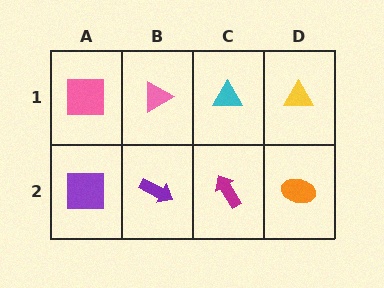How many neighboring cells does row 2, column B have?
3.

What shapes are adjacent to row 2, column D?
A yellow triangle (row 1, column D), a magenta arrow (row 2, column C).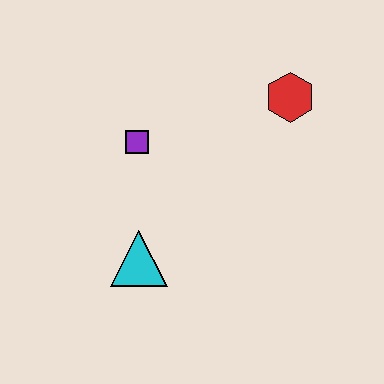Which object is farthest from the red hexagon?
The cyan triangle is farthest from the red hexagon.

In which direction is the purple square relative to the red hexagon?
The purple square is to the left of the red hexagon.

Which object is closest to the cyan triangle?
The purple square is closest to the cyan triangle.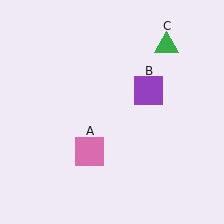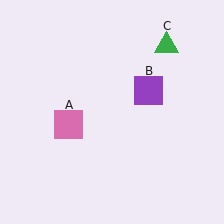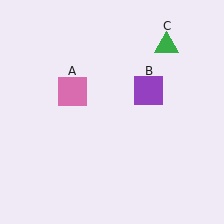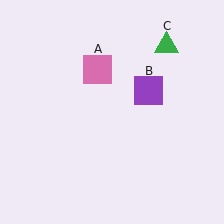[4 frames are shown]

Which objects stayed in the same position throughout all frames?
Purple square (object B) and green triangle (object C) remained stationary.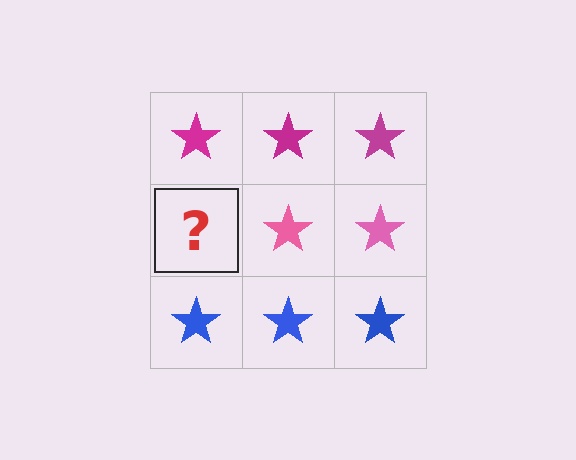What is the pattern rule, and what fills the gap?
The rule is that each row has a consistent color. The gap should be filled with a pink star.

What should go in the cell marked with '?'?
The missing cell should contain a pink star.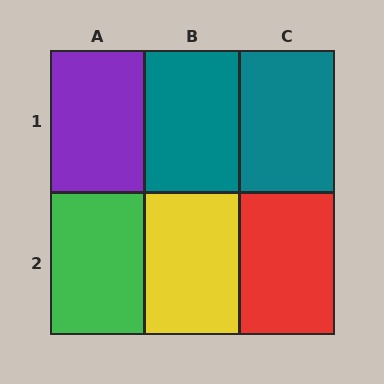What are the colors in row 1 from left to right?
Purple, teal, teal.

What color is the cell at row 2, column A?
Green.